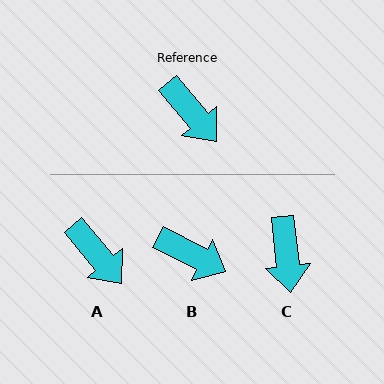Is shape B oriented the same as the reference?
No, it is off by about 23 degrees.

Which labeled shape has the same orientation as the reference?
A.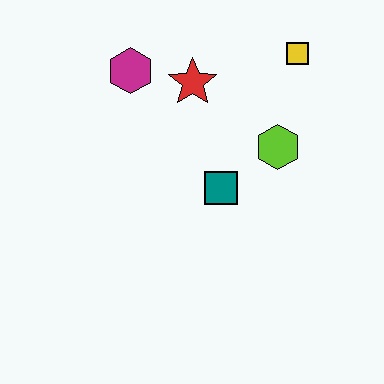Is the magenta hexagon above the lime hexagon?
Yes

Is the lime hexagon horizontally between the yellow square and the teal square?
Yes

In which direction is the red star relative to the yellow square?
The red star is to the left of the yellow square.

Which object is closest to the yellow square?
The lime hexagon is closest to the yellow square.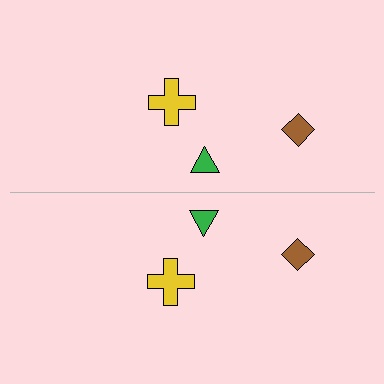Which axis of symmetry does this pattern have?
The pattern has a horizontal axis of symmetry running through the center of the image.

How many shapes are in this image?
There are 6 shapes in this image.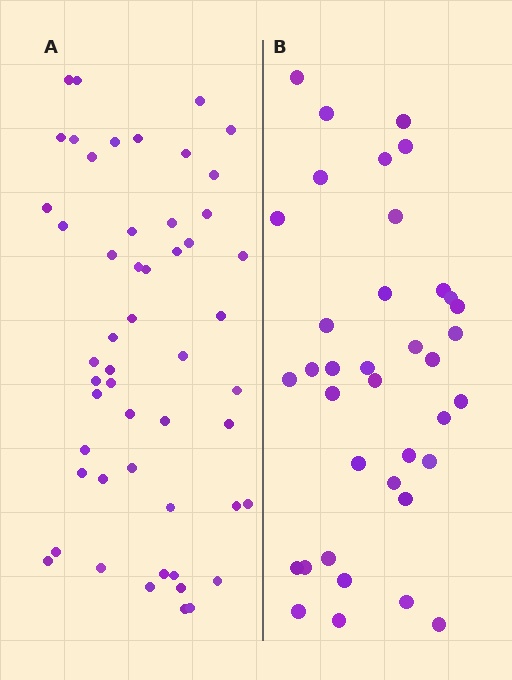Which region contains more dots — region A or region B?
Region A (the left region) has more dots.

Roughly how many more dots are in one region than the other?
Region A has approximately 15 more dots than region B.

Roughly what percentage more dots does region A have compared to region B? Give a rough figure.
About 40% more.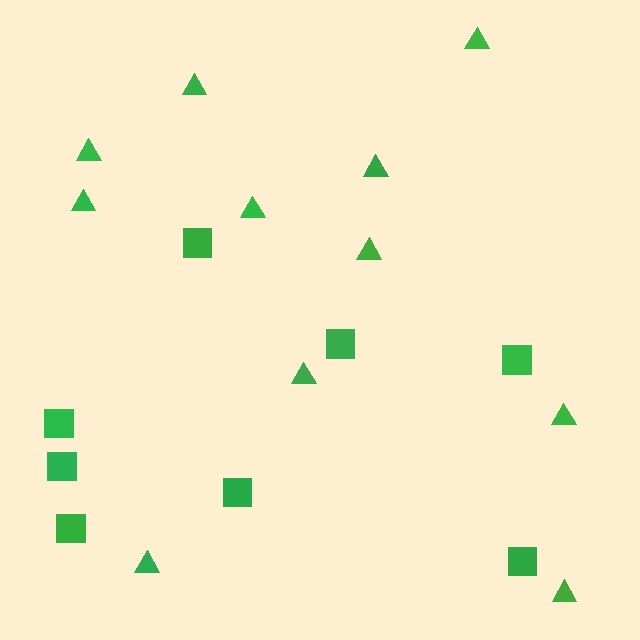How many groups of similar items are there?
There are 2 groups: one group of triangles (11) and one group of squares (8).